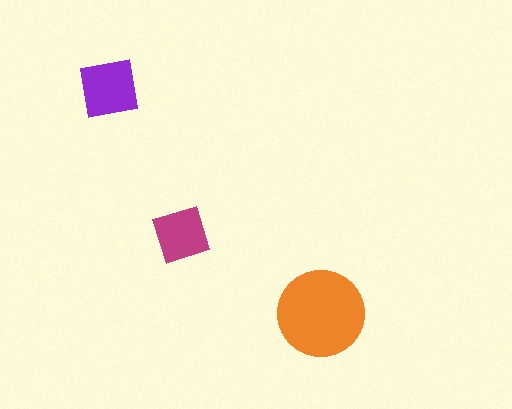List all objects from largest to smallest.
The orange circle, the purple square, the magenta diamond.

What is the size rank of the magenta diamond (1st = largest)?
3rd.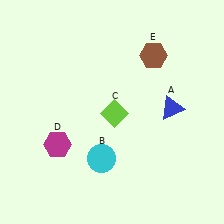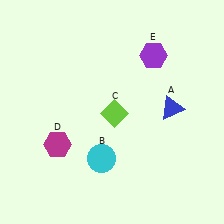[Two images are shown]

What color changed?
The hexagon (E) changed from brown in Image 1 to purple in Image 2.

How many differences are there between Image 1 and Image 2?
There is 1 difference between the two images.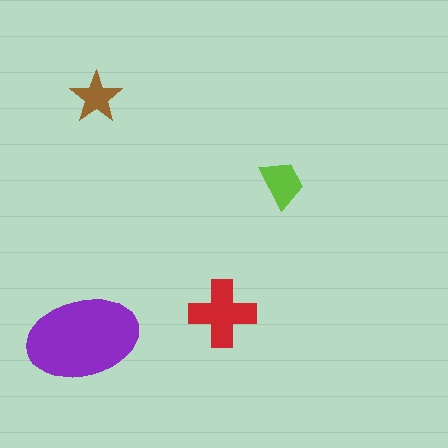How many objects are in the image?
There are 4 objects in the image.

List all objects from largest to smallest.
The purple ellipse, the red cross, the lime trapezoid, the brown star.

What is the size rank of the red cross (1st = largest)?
2nd.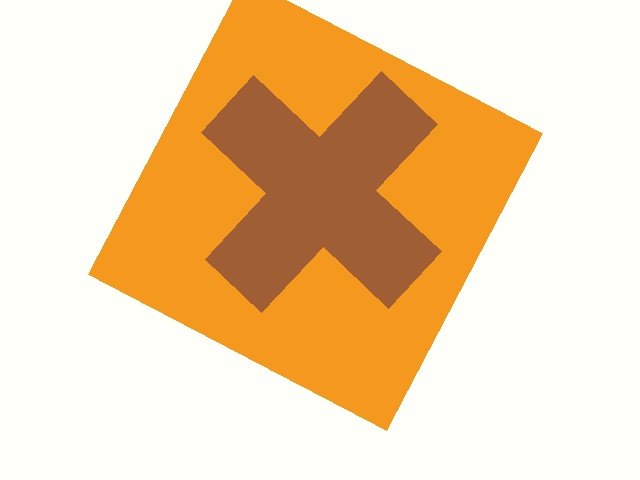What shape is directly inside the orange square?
The brown cross.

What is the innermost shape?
The brown cross.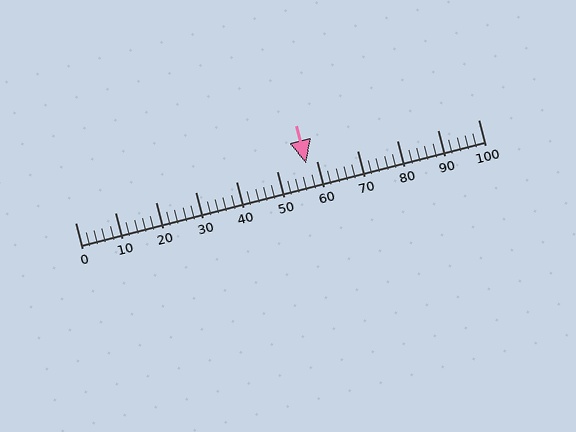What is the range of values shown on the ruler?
The ruler shows values from 0 to 100.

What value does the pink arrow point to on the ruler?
The pink arrow points to approximately 57.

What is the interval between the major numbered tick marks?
The major tick marks are spaced 10 units apart.